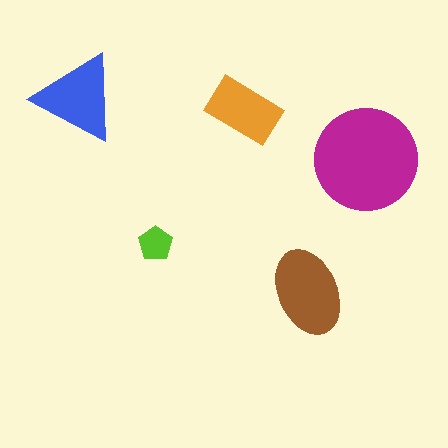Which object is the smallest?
The lime pentagon.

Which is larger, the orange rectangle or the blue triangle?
The blue triangle.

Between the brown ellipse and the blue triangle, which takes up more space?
The brown ellipse.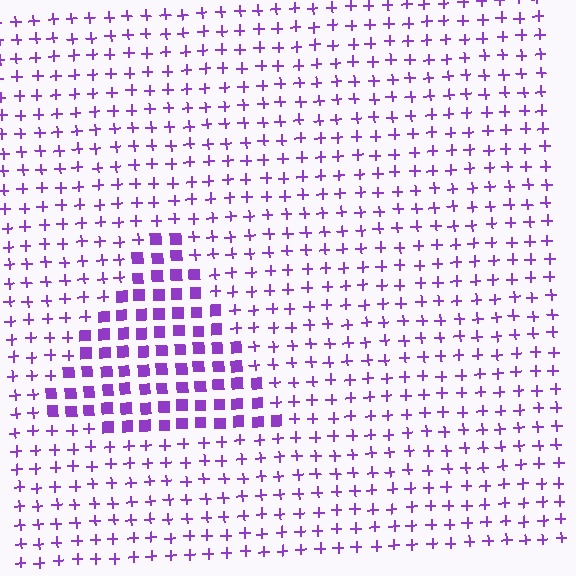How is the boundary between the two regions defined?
The boundary is defined by a change in element shape: squares inside vs. plus signs outside. All elements share the same color and spacing.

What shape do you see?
I see a triangle.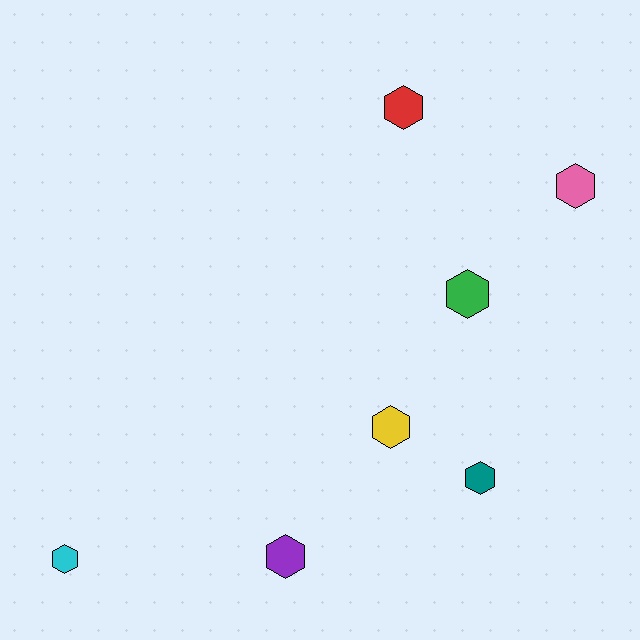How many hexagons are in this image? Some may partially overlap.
There are 7 hexagons.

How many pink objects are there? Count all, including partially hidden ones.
There is 1 pink object.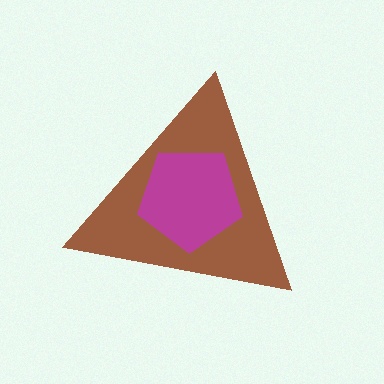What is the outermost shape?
The brown triangle.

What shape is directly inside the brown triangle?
The magenta pentagon.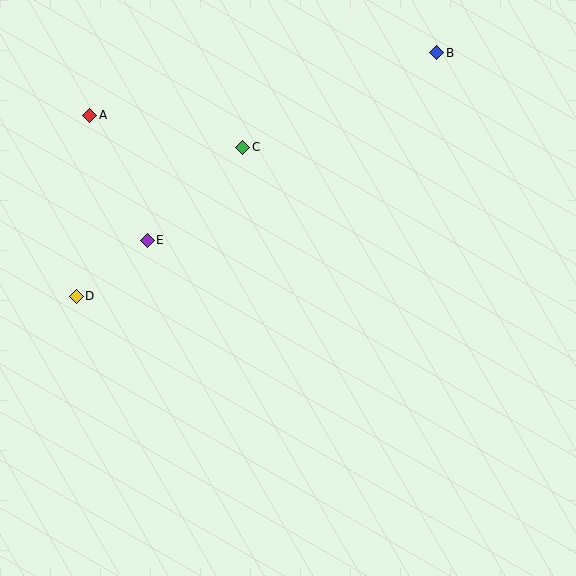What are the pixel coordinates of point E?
Point E is at (147, 240).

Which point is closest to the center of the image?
Point C at (243, 147) is closest to the center.